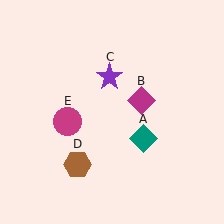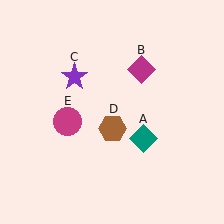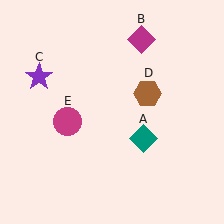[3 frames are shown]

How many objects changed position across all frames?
3 objects changed position: magenta diamond (object B), purple star (object C), brown hexagon (object D).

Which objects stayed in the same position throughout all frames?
Teal diamond (object A) and magenta circle (object E) remained stationary.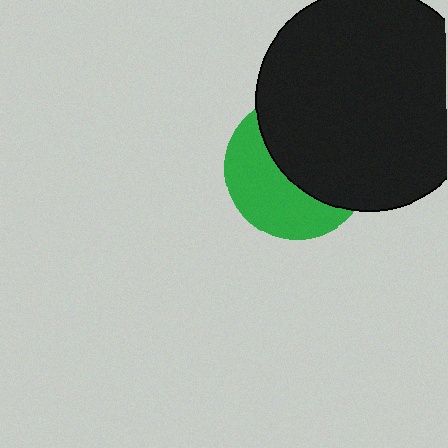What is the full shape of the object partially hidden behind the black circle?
The partially hidden object is a green circle.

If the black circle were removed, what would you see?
You would see the complete green circle.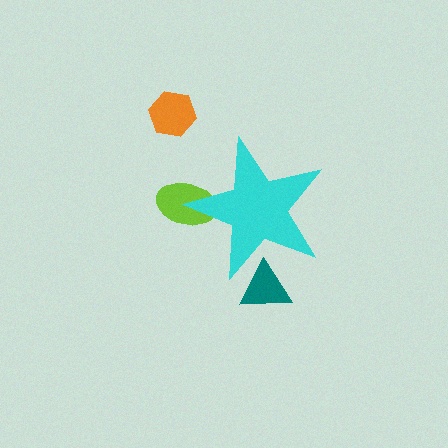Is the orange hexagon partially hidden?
No, the orange hexagon is fully visible.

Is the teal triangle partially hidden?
Yes, the teal triangle is partially hidden behind the cyan star.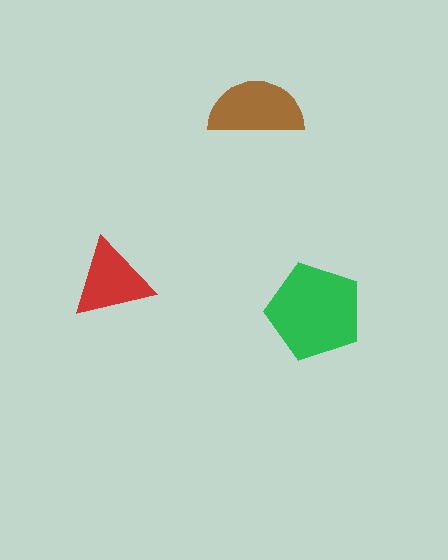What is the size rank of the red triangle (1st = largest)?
3rd.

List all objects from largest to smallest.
The green pentagon, the brown semicircle, the red triangle.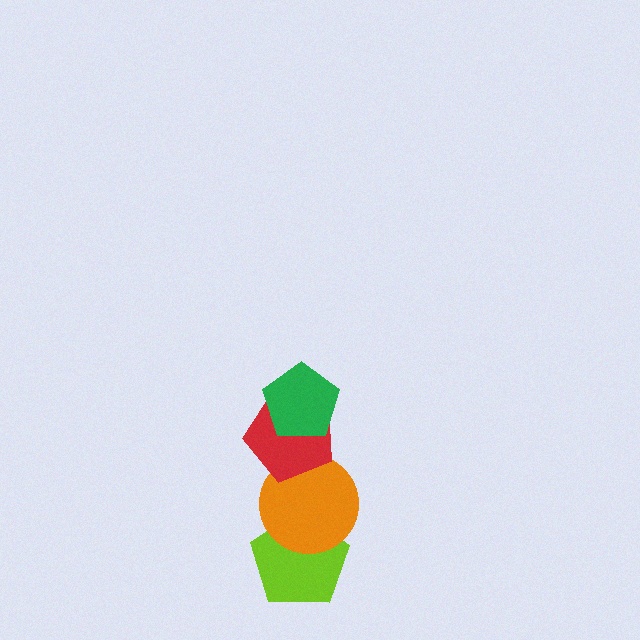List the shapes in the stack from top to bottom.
From top to bottom: the green pentagon, the red pentagon, the orange circle, the lime pentagon.